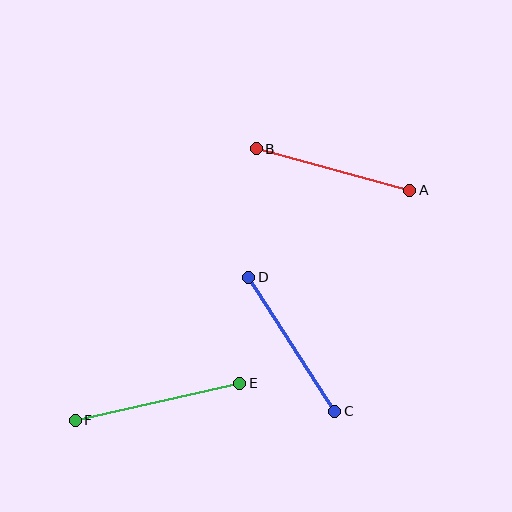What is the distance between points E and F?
The distance is approximately 169 pixels.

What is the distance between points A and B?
The distance is approximately 159 pixels.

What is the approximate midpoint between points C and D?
The midpoint is at approximately (292, 344) pixels.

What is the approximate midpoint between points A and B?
The midpoint is at approximately (333, 170) pixels.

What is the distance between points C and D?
The distance is approximately 159 pixels.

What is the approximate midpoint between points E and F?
The midpoint is at approximately (158, 402) pixels.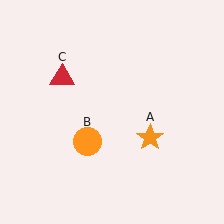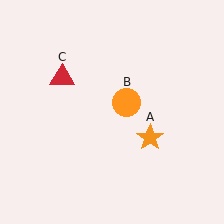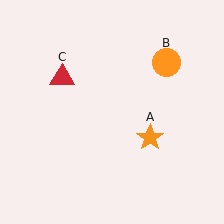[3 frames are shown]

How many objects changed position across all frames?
1 object changed position: orange circle (object B).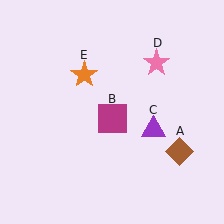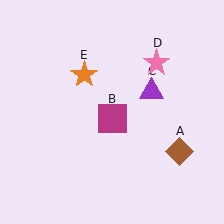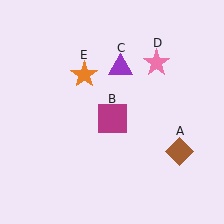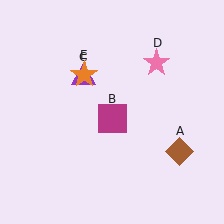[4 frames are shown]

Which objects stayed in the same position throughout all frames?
Brown diamond (object A) and magenta square (object B) and pink star (object D) and orange star (object E) remained stationary.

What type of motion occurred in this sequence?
The purple triangle (object C) rotated counterclockwise around the center of the scene.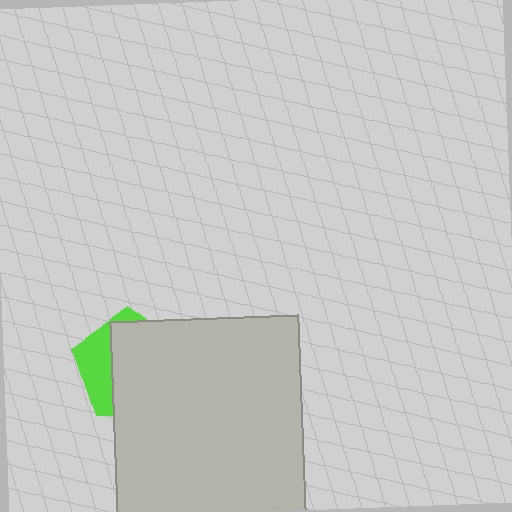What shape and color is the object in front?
The object in front is a light gray rectangle.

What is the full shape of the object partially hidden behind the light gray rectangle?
The partially hidden object is a lime pentagon.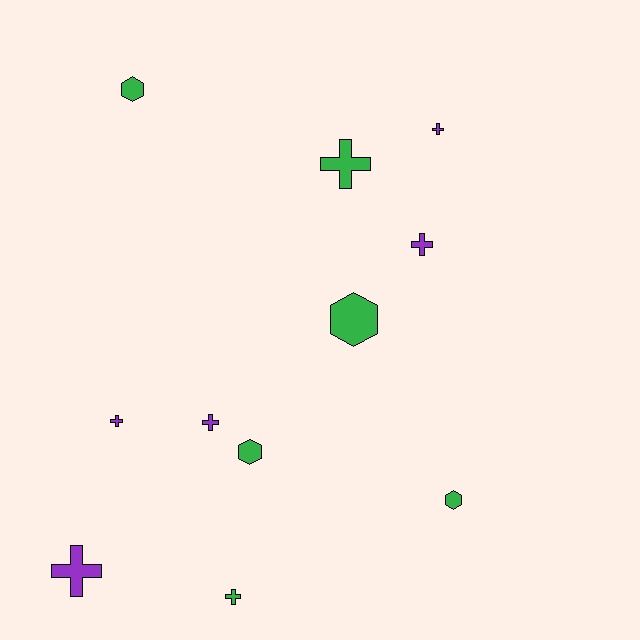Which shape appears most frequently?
Cross, with 7 objects.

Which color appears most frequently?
Green, with 6 objects.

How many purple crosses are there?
There are 5 purple crosses.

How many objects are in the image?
There are 11 objects.